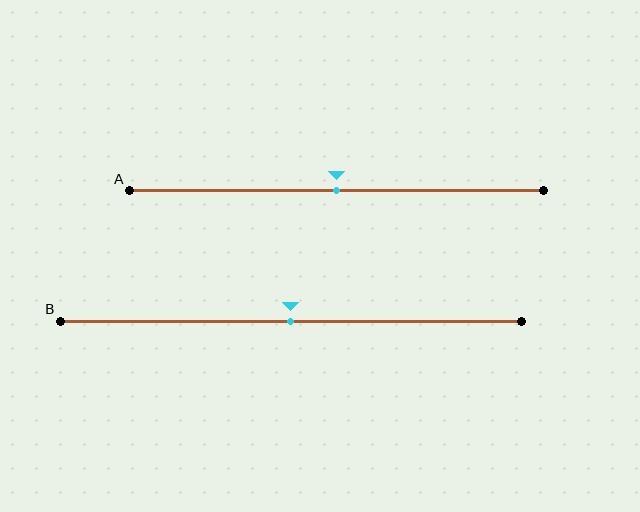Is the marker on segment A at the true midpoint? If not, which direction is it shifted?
Yes, the marker on segment A is at the true midpoint.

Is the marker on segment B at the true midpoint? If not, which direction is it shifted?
Yes, the marker on segment B is at the true midpoint.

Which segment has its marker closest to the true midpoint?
Segment A has its marker closest to the true midpoint.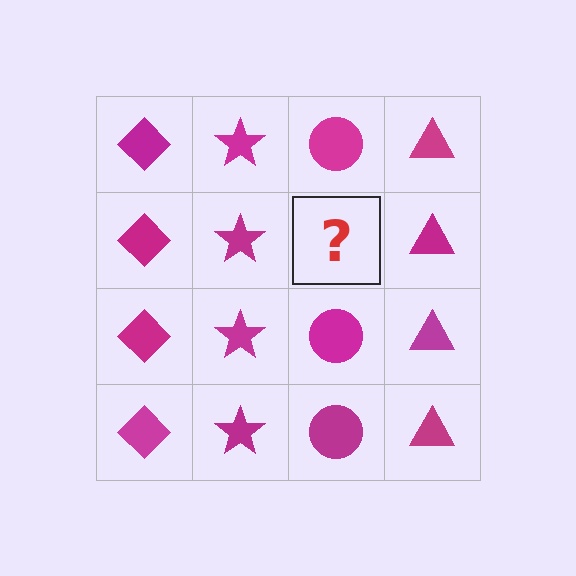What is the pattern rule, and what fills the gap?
The rule is that each column has a consistent shape. The gap should be filled with a magenta circle.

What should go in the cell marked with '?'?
The missing cell should contain a magenta circle.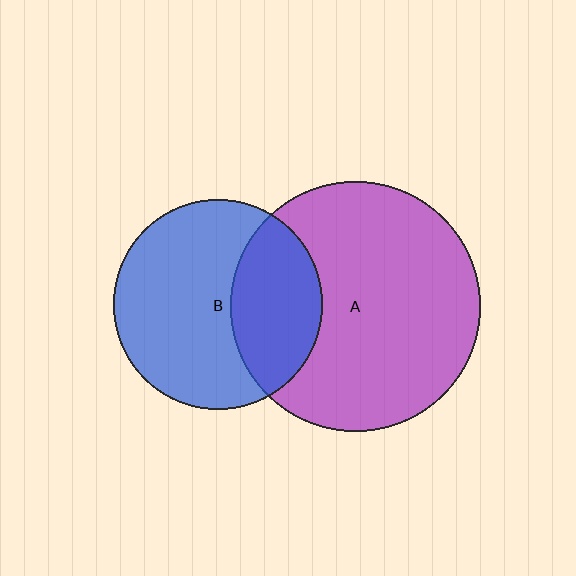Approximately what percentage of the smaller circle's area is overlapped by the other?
Approximately 35%.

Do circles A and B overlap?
Yes.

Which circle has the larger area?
Circle A (purple).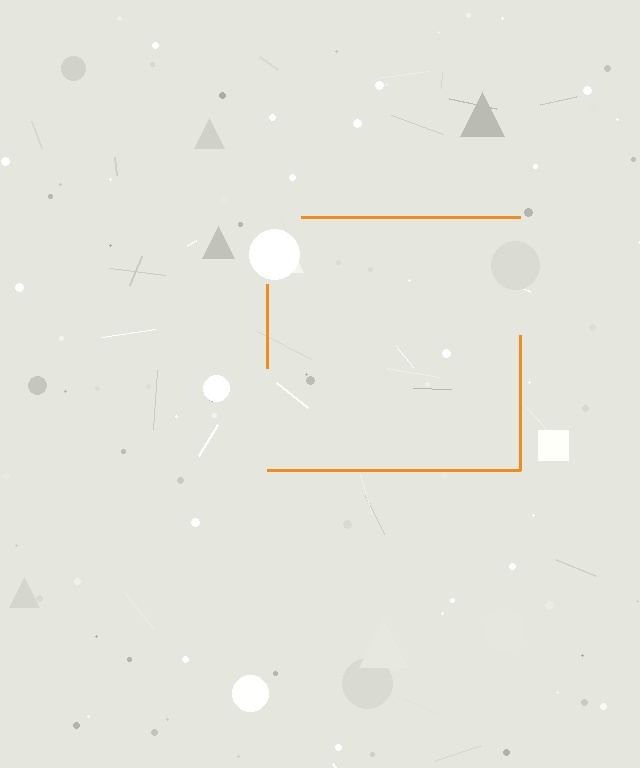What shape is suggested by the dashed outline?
The dashed outline suggests a square.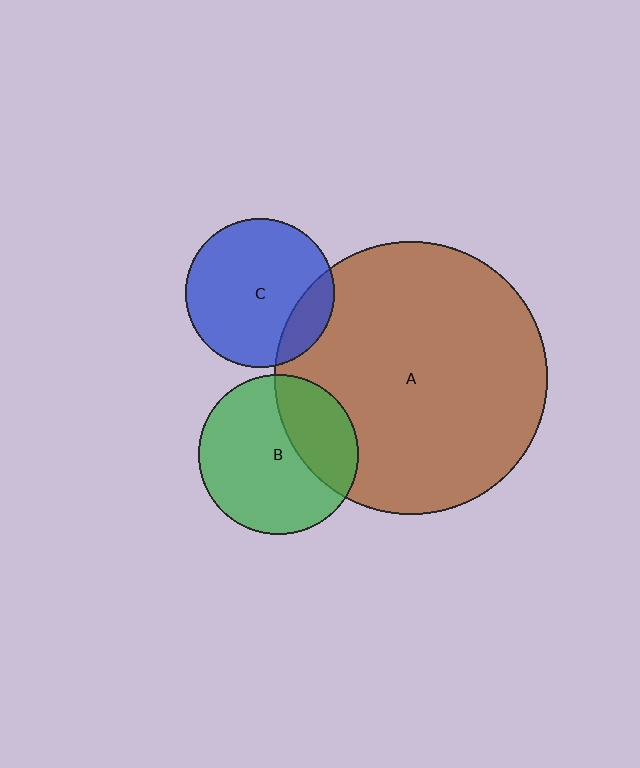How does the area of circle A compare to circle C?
Approximately 3.4 times.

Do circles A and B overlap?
Yes.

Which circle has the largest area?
Circle A (brown).